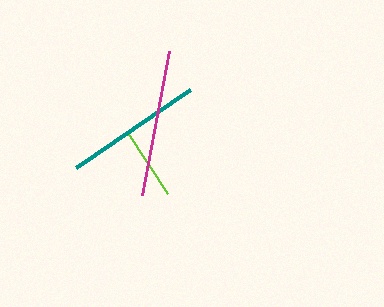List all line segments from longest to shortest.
From longest to shortest: magenta, teal, lime.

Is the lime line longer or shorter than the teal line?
The teal line is longer than the lime line.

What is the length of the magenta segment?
The magenta segment is approximately 146 pixels long.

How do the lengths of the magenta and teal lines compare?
The magenta and teal lines are approximately the same length.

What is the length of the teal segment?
The teal segment is approximately 139 pixels long.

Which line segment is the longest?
The magenta line is the longest at approximately 146 pixels.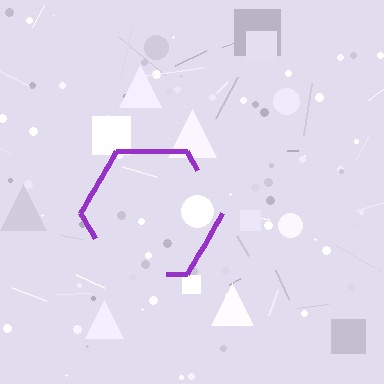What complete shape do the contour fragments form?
The contour fragments form a hexagon.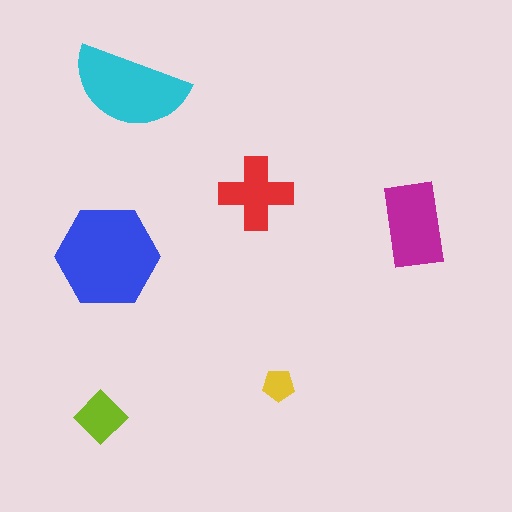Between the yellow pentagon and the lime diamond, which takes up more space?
The lime diamond.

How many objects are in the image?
There are 6 objects in the image.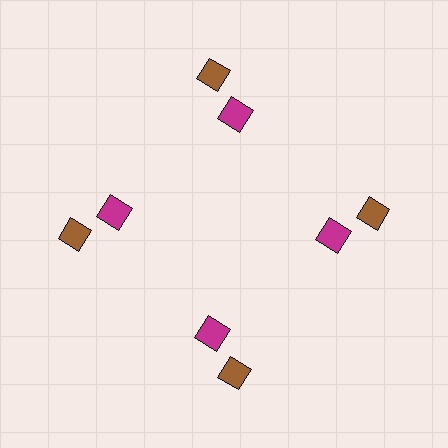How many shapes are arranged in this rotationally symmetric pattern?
There are 8 shapes, arranged in 4 groups of 2.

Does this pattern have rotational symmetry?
Yes, this pattern has 4-fold rotational symmetry. It looks the same after rotating 90 degrees around the center.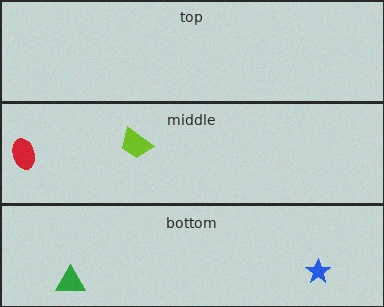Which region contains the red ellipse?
The middle region.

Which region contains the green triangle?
The bottom region.